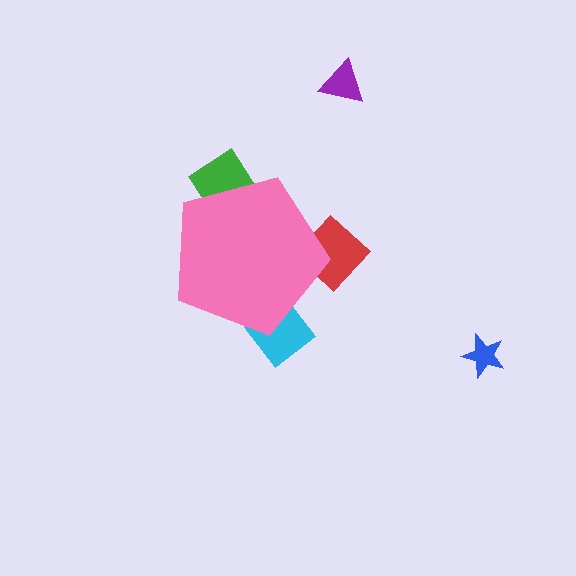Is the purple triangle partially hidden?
No, the purple triangle is fully visible.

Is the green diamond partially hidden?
Yes, the green diamond is partially hidden behind the pink pentagon.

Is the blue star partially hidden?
No, the blue star is fully visible.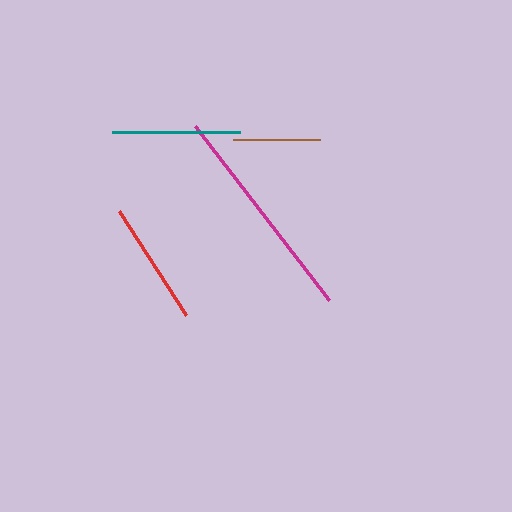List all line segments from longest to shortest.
From longest to shortest: magenta, teal, red, brown.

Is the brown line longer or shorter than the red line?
The red line is longer than the brown line.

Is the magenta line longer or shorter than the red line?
The magenta line is longer than the red line.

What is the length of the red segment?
The red segment is approximately 123 pixels long.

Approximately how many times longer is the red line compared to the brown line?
The red line is approximately 1.4 times the length of the brown line.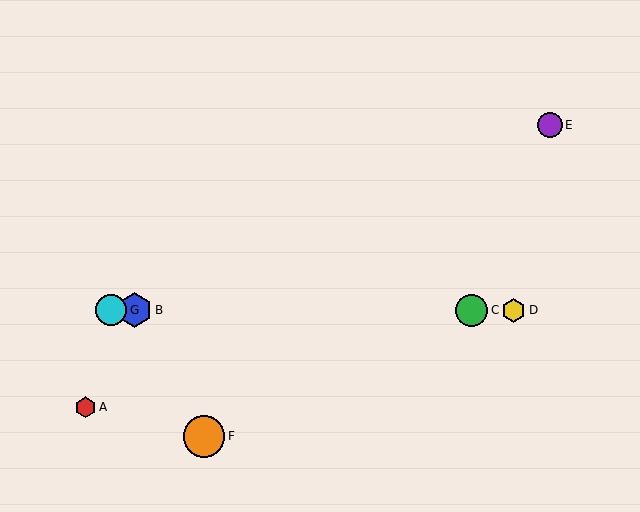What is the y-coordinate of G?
Object G is at y≈310.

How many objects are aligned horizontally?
4 objects (B, C, D, G) are aligned horizontally.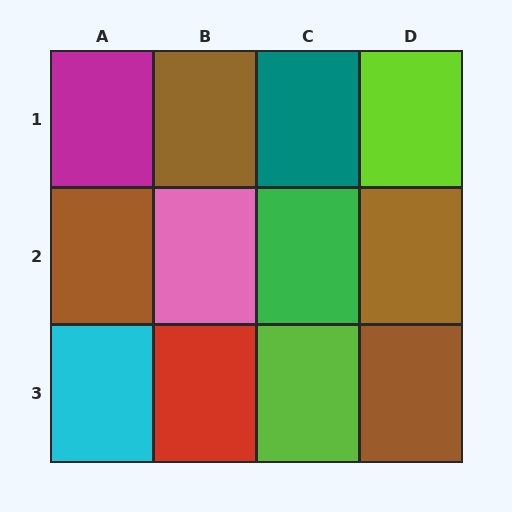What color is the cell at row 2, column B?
Pink.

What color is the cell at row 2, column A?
Brown.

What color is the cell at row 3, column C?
Lime.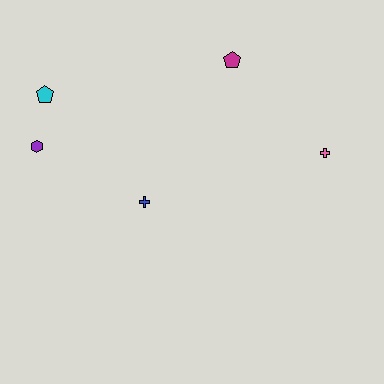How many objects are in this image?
There are 5 objects.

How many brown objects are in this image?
There are no brown objects.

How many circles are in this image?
There are no circles.